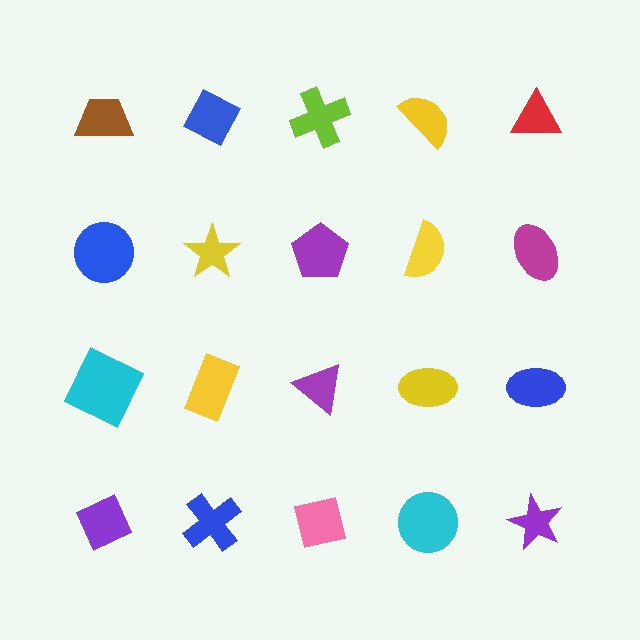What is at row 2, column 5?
A magenta ellipse.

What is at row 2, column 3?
A purple pentagon.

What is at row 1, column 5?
A red triangle.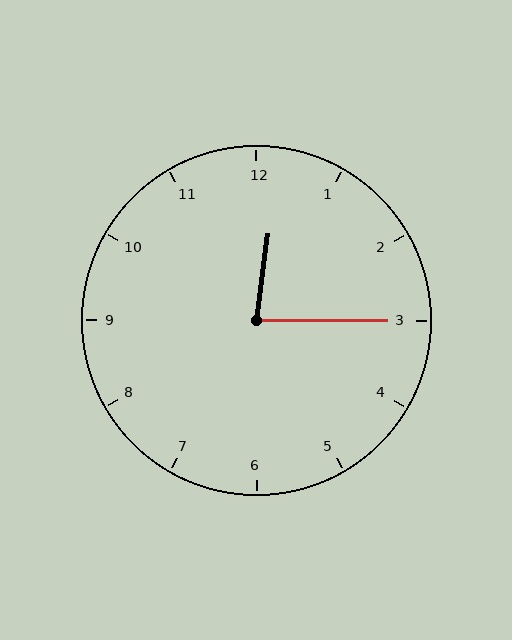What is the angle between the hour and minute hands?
Approximately 82 degrees.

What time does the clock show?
12:15.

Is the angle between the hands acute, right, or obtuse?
It is acute.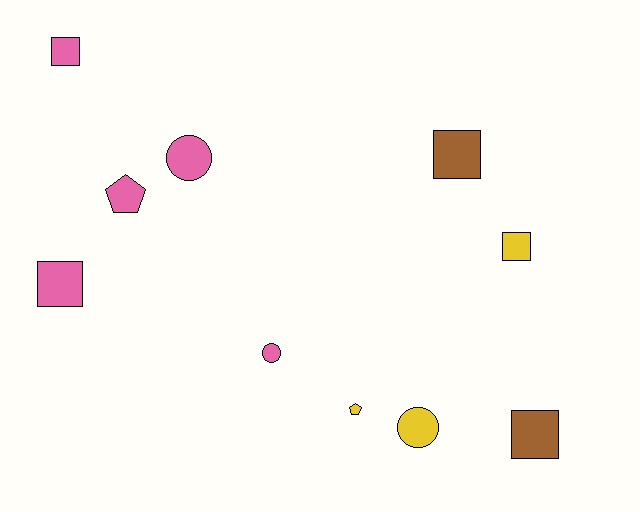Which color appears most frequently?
Pink, with 5 objects.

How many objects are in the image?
There are 10 objects.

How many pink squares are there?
There are 2 pink squares.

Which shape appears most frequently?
Square, with 5 objects.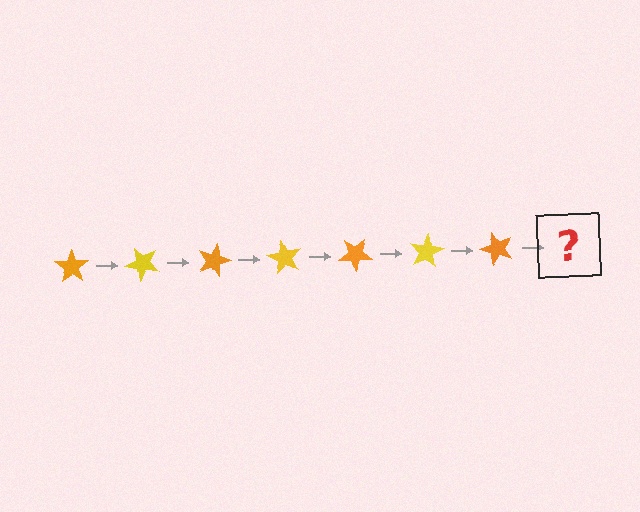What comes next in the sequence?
The next element should be a yellow star, rotated 315 degrees from the start.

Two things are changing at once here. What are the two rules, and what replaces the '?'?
The two rules are that it rotates 45 degrees each step and the color cycles through orange and yellow. The '?' should be a yellow star, rotated 315 degrees from the start.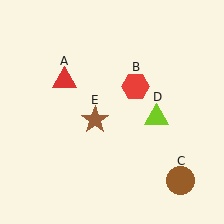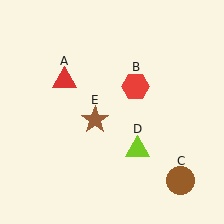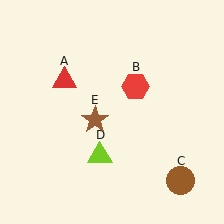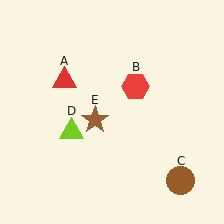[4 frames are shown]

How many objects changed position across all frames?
1 object changed position: lime triangle (object D).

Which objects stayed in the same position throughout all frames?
Red triangle (object A) and red hexagon (object B) and brown circle (object C) and brown star (object E) remained stationary.